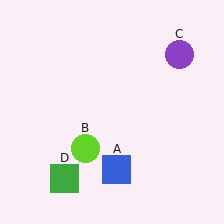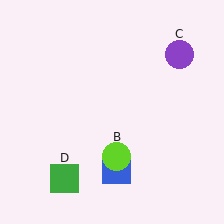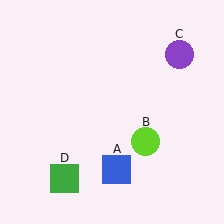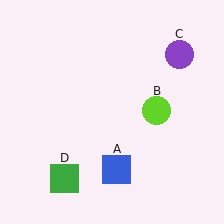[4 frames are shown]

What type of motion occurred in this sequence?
The lime circle (object B) rotated counterclockwise around the center of the scene.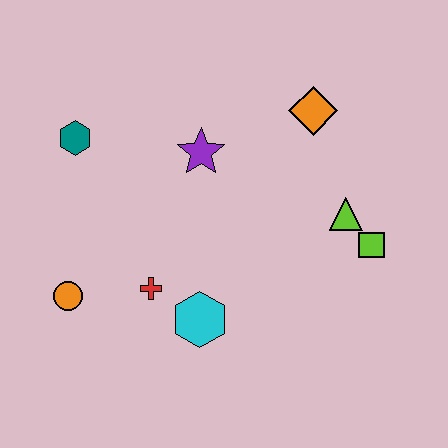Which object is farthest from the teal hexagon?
The lime square is farthest from the teal hexagon.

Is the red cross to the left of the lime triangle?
Yes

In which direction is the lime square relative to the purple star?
The lime square is to the right of the purple star.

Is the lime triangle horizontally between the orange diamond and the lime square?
Yes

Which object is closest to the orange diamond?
The lime triangle is closest to the orange diamond.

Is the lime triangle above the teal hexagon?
No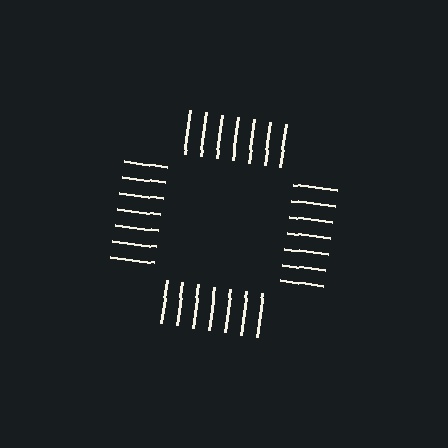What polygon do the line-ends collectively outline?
An illusory square — the line segments terminate on its edges but no continuous stroke is drawn.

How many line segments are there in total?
28 — 7 along each of the 4 edges.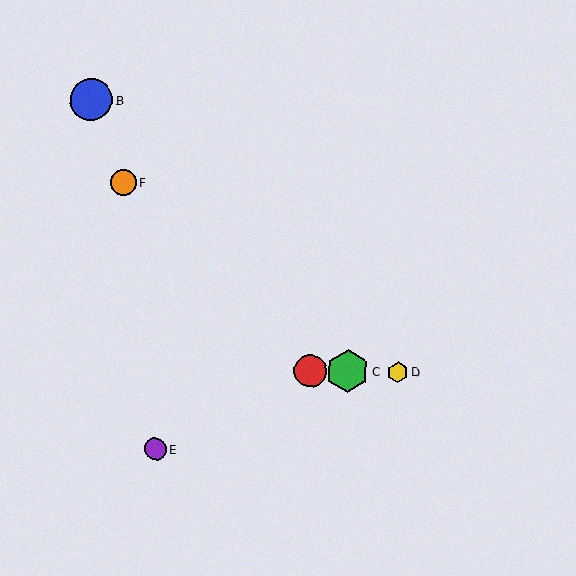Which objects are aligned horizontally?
Objects A, C, D are aligned horizontally.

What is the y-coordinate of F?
Object F is at y≈182.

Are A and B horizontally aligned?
No, A is at y≈371 and B is at y≈100.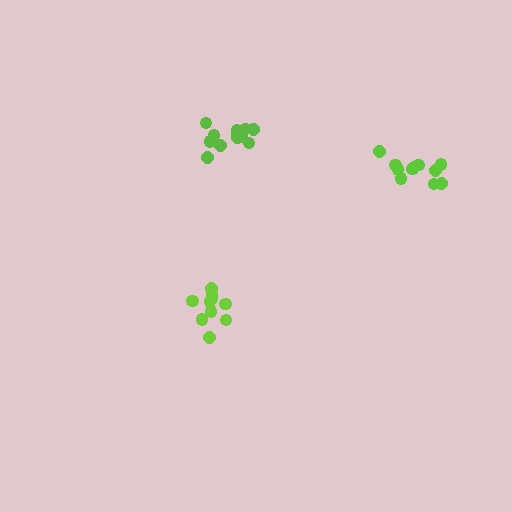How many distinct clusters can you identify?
There are 3 distinct clusters.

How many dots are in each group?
Group 1: 12 dots, Group 2: 10 dots, Group 3: 12 dots (34 total).